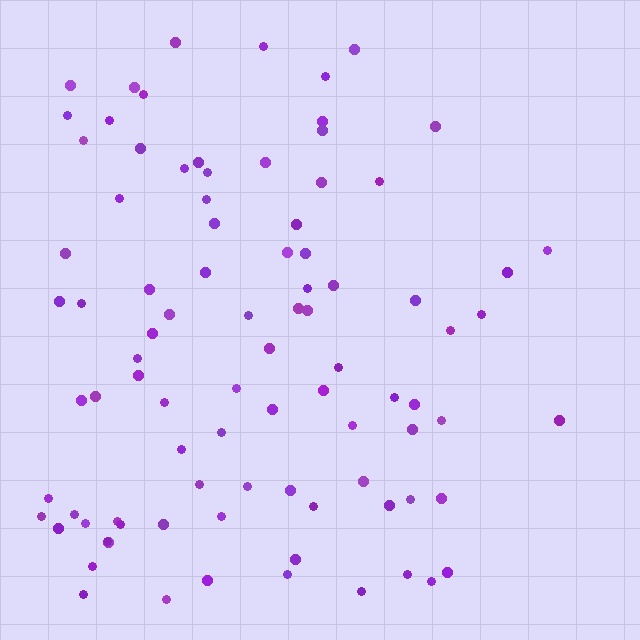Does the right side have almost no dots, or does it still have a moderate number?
Still a moderate number, just noticeably fewer than the left.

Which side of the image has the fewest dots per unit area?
The right.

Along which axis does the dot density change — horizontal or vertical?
Horizontal.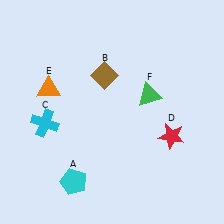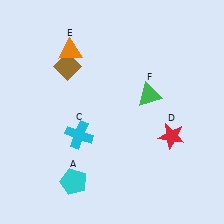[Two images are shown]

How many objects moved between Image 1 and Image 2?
3 objects moved between the two images.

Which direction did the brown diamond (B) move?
The brown diamond (B) moved left.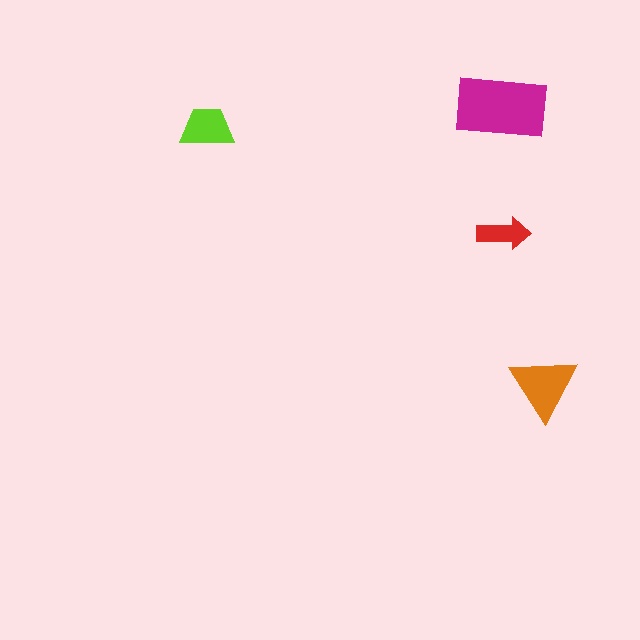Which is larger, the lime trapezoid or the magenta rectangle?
The magenta rectangle.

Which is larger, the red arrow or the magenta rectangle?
The magenta rectangle.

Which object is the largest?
The magenta rectangle.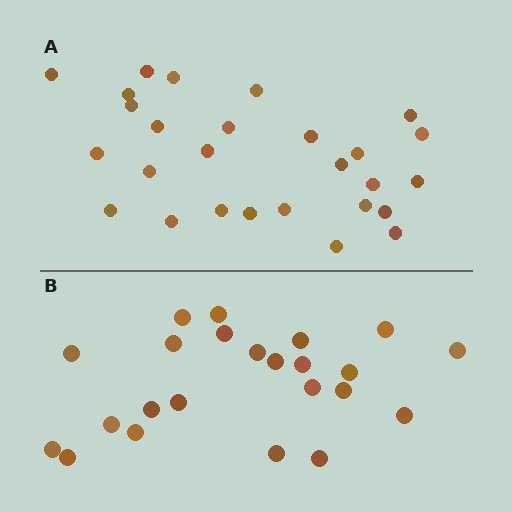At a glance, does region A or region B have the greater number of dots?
Region A (the top region) has more dots.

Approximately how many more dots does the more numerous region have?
Region A has about 4 more dots than region B.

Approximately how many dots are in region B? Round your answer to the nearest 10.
About 20 dots. (The exact count is 23, which rounds to 20.)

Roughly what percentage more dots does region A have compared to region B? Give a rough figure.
About 15% more.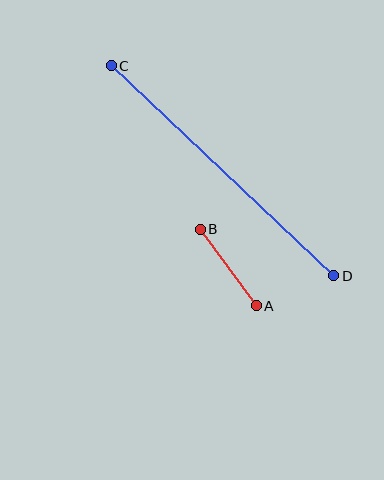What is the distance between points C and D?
The distance is approximately 306 pixels.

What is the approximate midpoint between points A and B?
The midpoint is at approximately (228, 267) pixels.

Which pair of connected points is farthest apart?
Points C and D are farthest apart.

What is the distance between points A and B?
The distance is approximately 95 pixels.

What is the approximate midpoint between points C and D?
The midpoint is at approximately (223, 171) pixels.